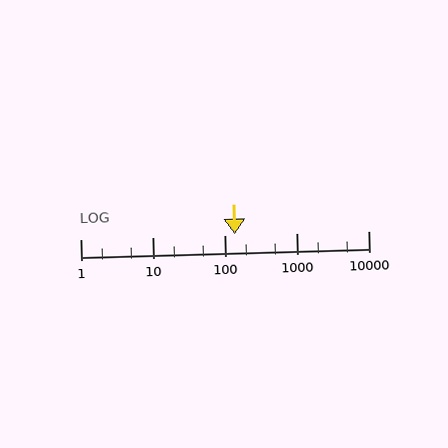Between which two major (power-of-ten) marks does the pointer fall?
The pointer is between 100 and 1000.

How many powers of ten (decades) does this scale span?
The scale spans 4 decades, from 1 to 10000.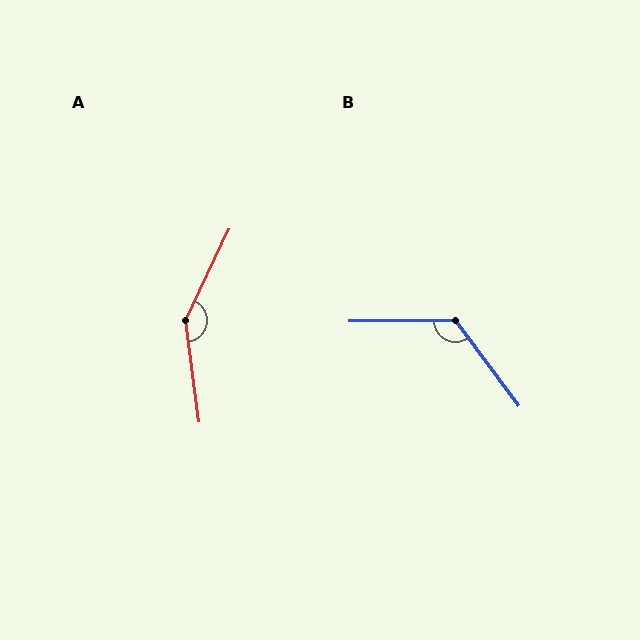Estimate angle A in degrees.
Approximately 147 degrees.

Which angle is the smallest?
B, at approximately 126 degrees.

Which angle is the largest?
A, at approximately 147 degrees.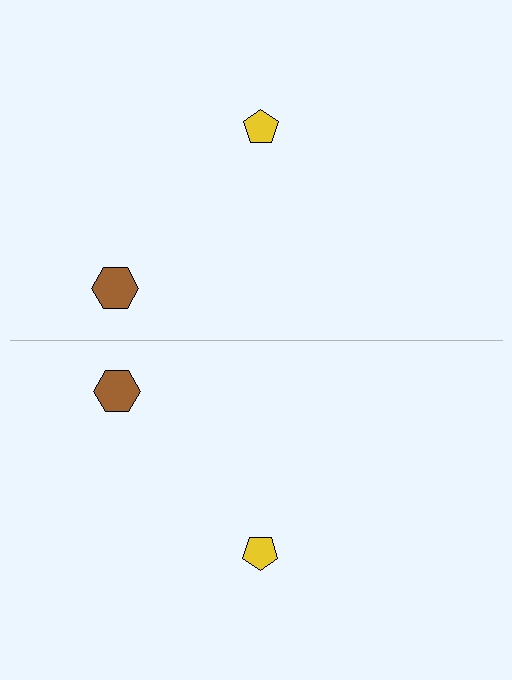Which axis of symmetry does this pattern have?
The pattern has a horizontal axis of symmetry running through the center of the image.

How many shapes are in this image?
There are 4 shapes in this image.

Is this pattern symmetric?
Yes, this pattern has bilateral (reflection) symmetry.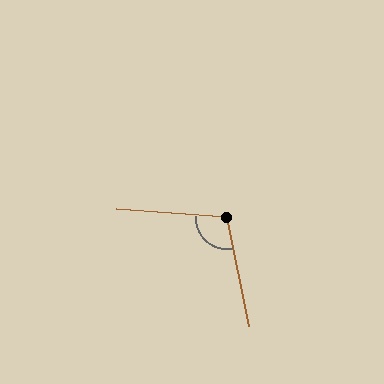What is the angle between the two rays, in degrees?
Approximately 106 degrees.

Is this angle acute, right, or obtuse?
It is obtuse.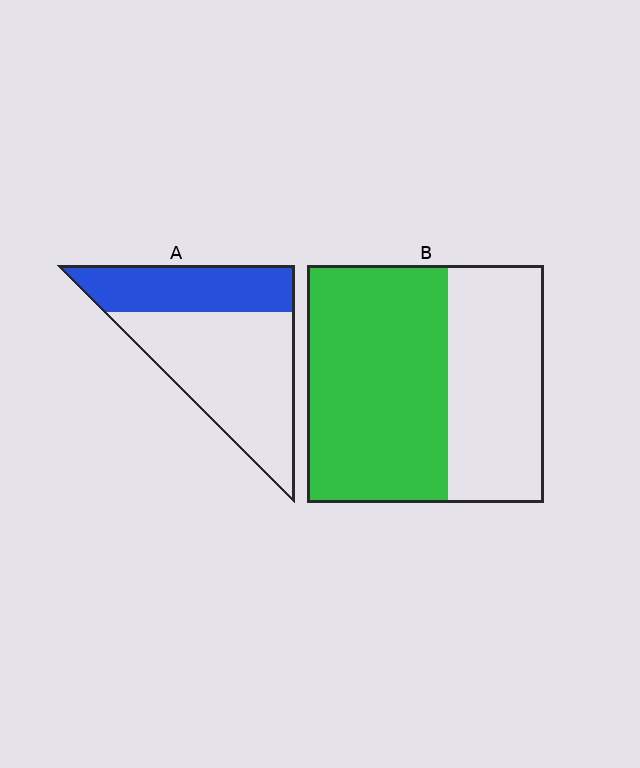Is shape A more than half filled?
No.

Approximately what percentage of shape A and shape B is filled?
A is approximately 35% and B is approximately 60%.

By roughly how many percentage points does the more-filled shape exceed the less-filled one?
By roughly 25 percentage points (B over A).